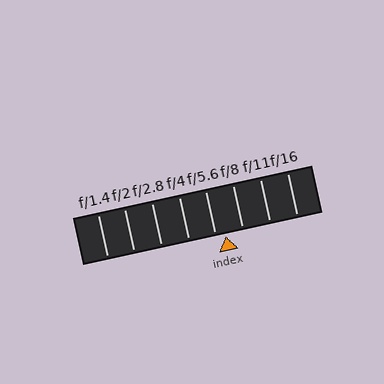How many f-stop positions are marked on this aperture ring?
There are 8 f-stop positions marked.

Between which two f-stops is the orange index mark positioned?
The index mark is between f/5.6 and f/8.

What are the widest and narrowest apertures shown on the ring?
The widest aperture shown is f/1.4 and the narrowest is f/16.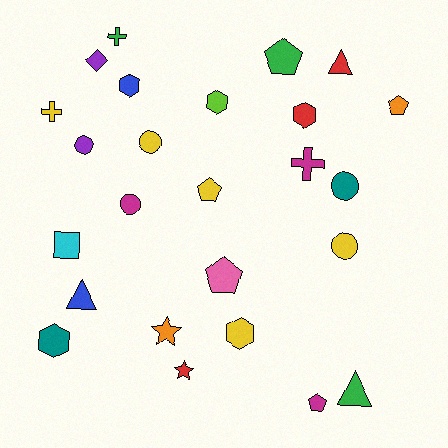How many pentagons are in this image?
There are 5 pentagons.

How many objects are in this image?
There are 25 objects.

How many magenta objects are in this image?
There are 3 magenta objects.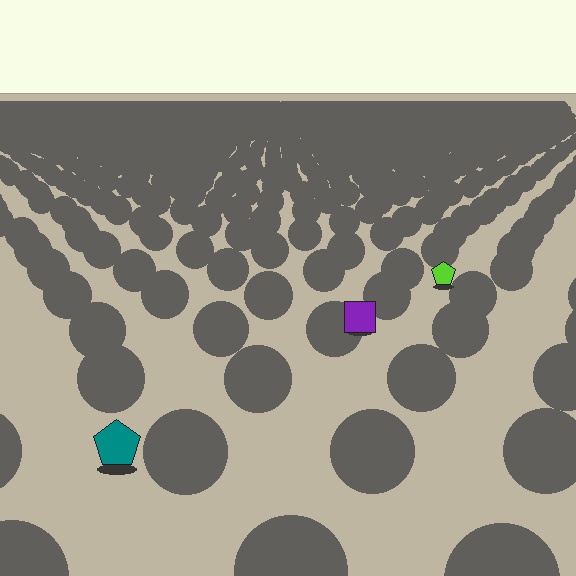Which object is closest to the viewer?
The teal pentagon is closest. The texture marks near it are larger and more spread out.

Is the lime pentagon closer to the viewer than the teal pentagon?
No. The teal pentagon is closer — you can tell from the texture gradient: the ground texture is coarser near it.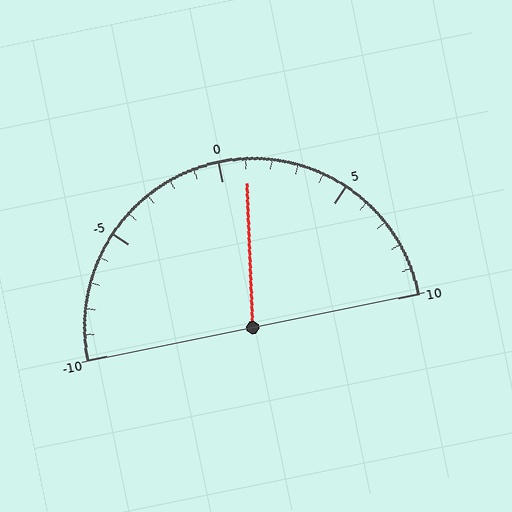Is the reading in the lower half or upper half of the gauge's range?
The reading is in the upper half of the range (-10 to 10).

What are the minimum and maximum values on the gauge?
The gauge ranges from -10 to 10.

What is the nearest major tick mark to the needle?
The nearest major tick mark is 0.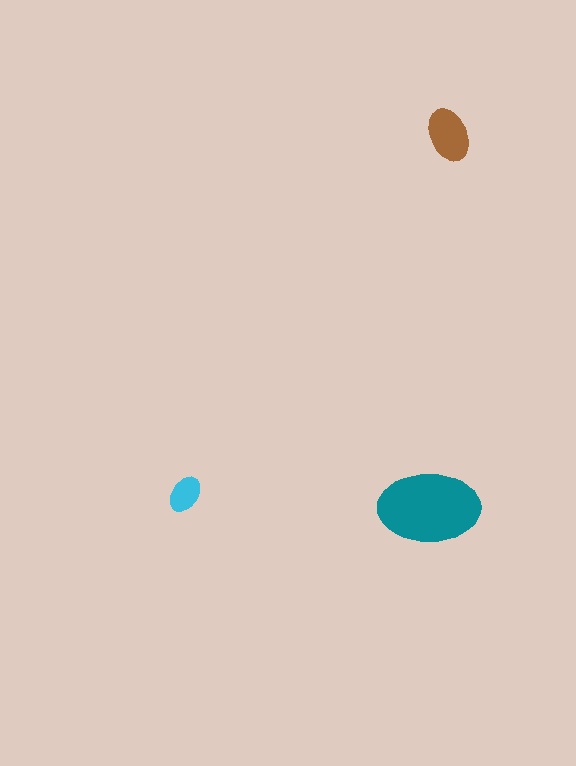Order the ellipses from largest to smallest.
the teal one, the brown one, the cyan one.